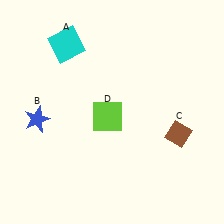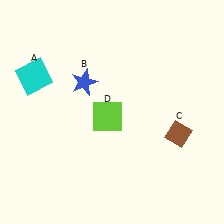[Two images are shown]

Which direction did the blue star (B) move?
The blue star (B) moved right.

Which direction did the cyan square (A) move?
The cyan square (A) moved left.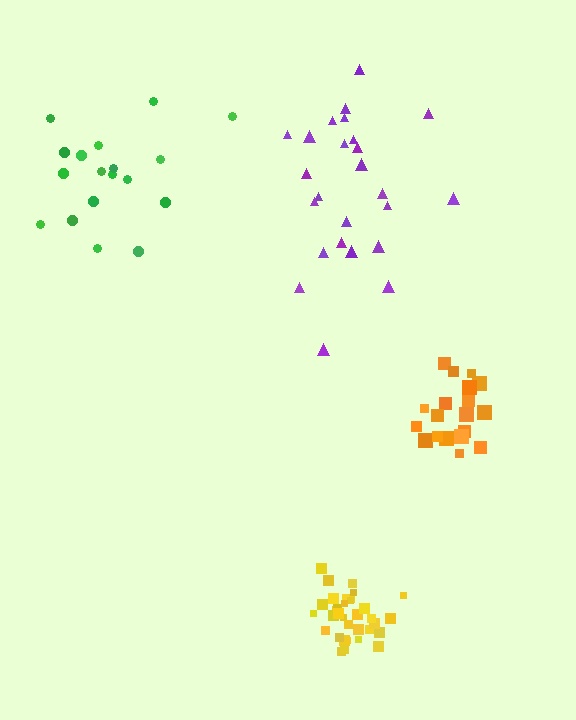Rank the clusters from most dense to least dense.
yellow, orange, green, purple.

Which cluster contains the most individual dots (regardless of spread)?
Yellow (35).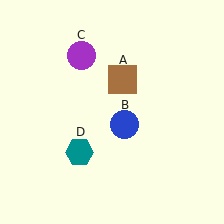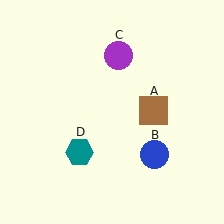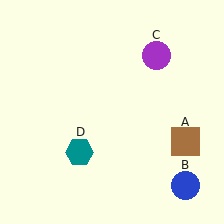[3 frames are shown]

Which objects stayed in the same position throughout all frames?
Teal hexagon (object D) remained stationary.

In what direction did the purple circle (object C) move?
The purple circle (object C) moved right.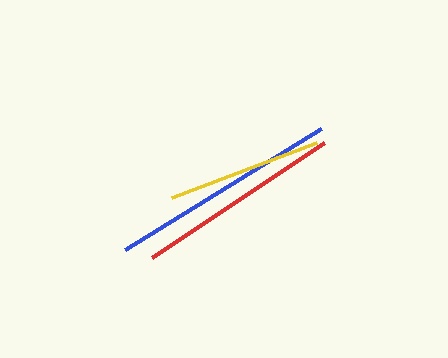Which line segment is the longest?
The blue line is the longest at approximately 231 pixels.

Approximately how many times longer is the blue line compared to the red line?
The blue line is approximately 1.1 times the length of the red line.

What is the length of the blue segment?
The blue segment is approximately 231 pixels long.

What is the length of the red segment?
The red segment is approximately 207 pixels long.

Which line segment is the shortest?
The yellow line is the shortest at approximately 155 pixels.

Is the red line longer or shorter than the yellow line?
The red line is longer than the yellow line.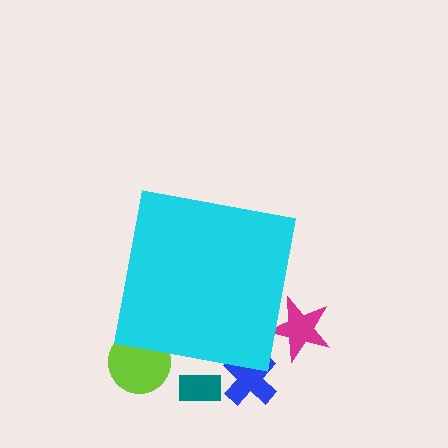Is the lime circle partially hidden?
Yes, the lime circle is partially hidden behind the cyan square.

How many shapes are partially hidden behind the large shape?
4 shapes are partially hidden.